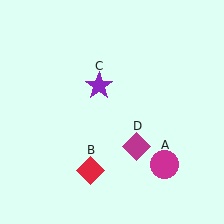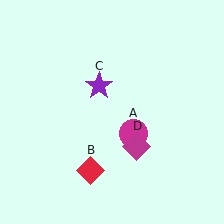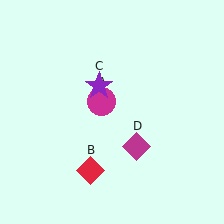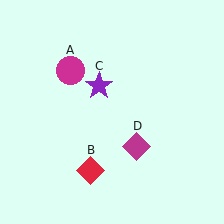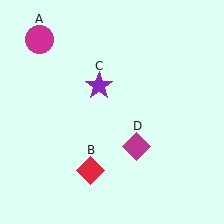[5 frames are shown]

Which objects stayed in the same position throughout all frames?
Red diamond (object B) and purple star (object C) and magenta diamond (object D) remained stationary.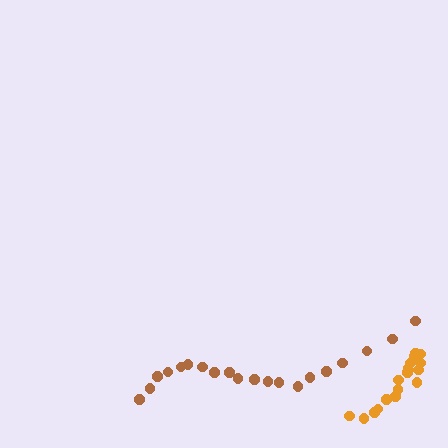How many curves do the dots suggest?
There are 2 distinct paths.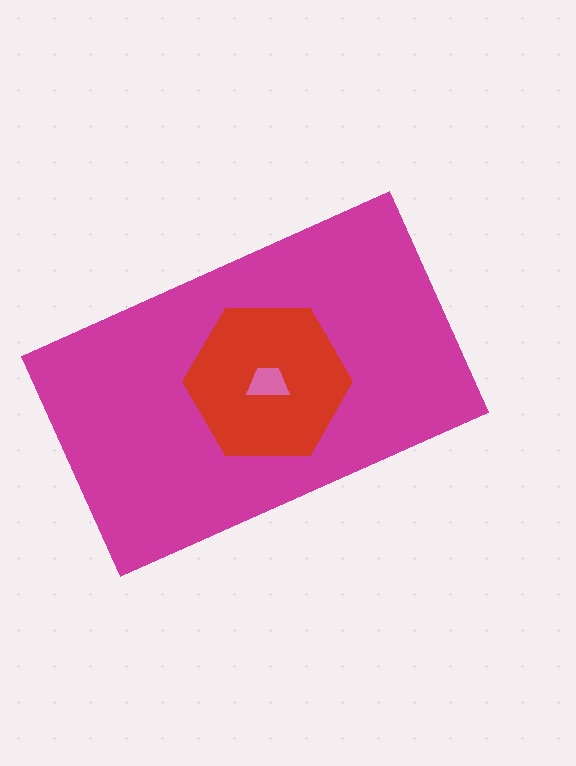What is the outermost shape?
The magenta rectangle.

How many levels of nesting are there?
3.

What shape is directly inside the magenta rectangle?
The red hexagon.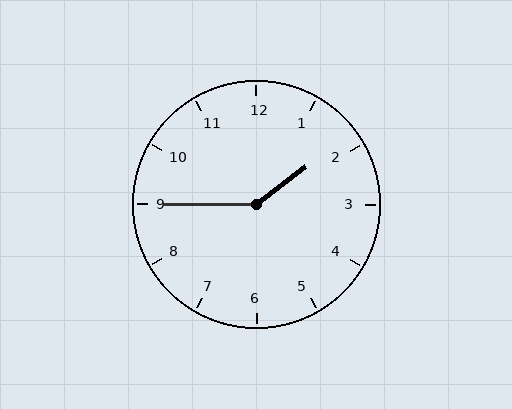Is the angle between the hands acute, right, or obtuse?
It is obtuse.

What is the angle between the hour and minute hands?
Approximately 142 degrees.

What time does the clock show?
1:45.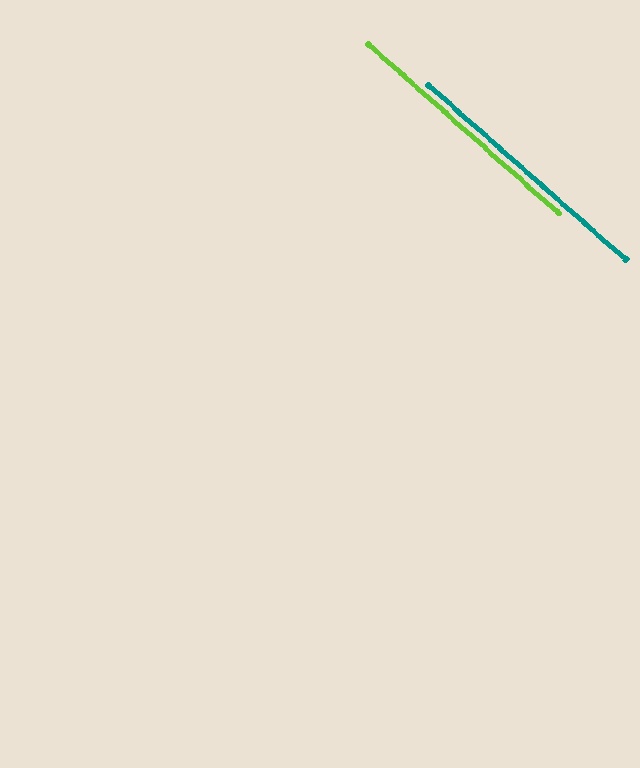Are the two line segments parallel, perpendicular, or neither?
Parallel — their directions differ by only 0.0°.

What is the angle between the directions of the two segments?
Approximately 0 degrees.